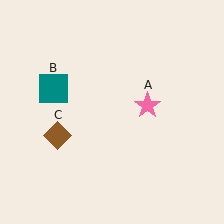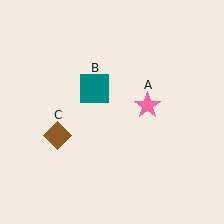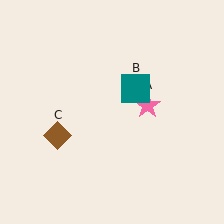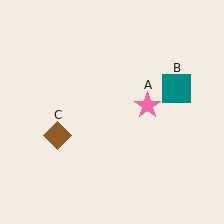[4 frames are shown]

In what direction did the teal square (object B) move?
The teal square (object B) moved right.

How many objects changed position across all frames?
1 object changed position: teal square (object B).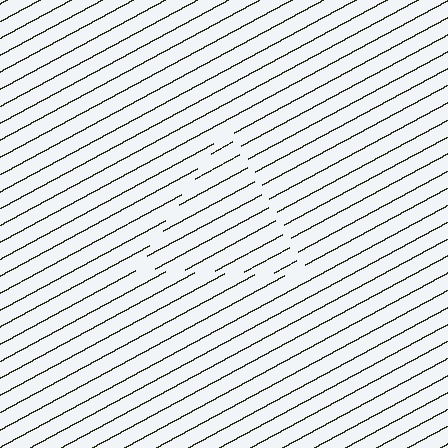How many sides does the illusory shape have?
3 sides — the line-ends trace a triangle.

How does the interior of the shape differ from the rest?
The interior of the shape contains the same grating, shifted by half a period — the contour is defined by the phase discontinuity where line-ends from the inner and outer gratings abut.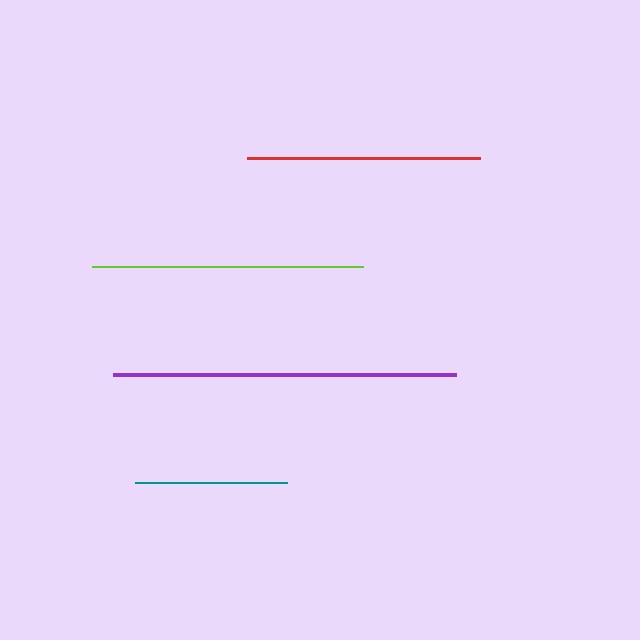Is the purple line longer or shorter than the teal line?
The purple line is longer than the teal line.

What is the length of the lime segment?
The lime segment is approximately 271 pixels long.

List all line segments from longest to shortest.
From longest to shortest: purple, lime, red, teal.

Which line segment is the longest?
The purple line is the longest at approximately 343 pixels.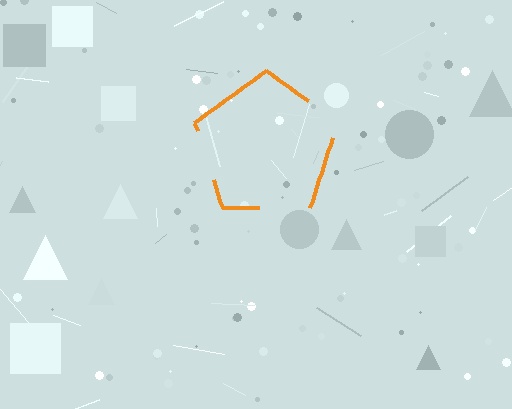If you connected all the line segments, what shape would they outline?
They would outline a pentagon.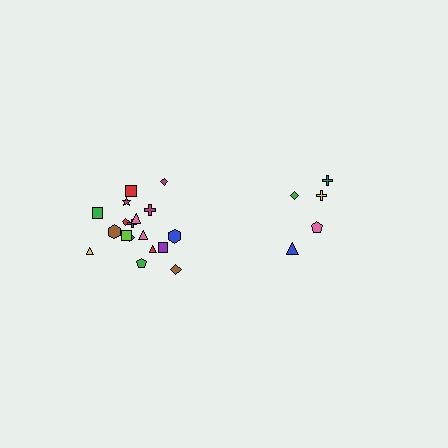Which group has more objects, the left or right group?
The left group.